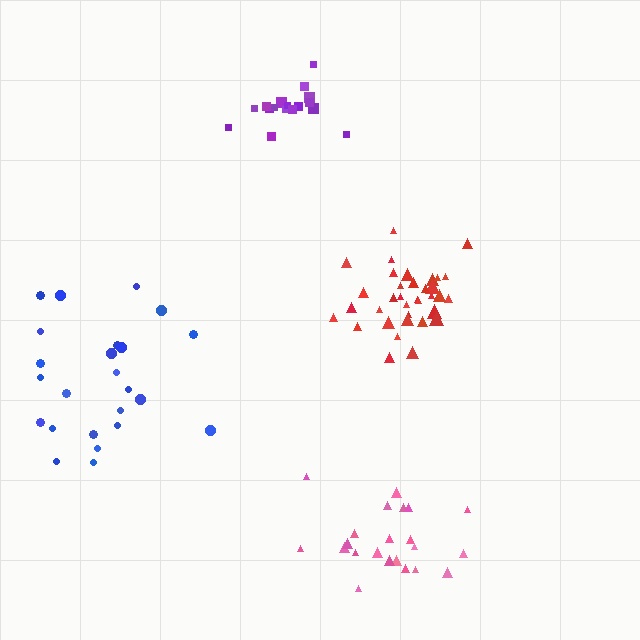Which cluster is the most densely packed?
Red.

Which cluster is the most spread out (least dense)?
Blue.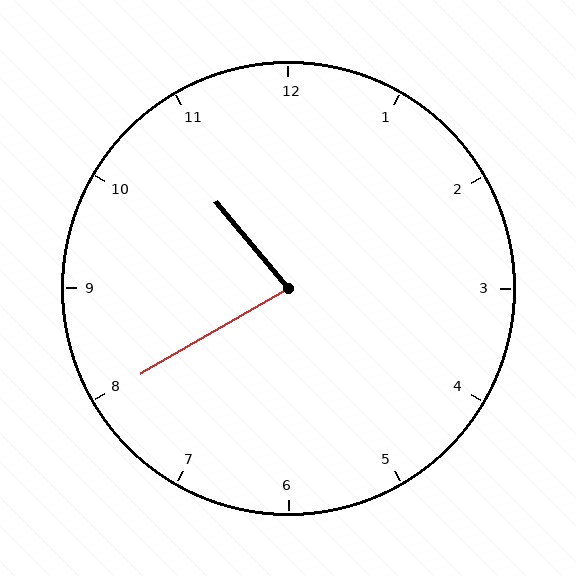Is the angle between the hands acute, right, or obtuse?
It is acute.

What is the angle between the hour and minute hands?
Approximately 80 degrees.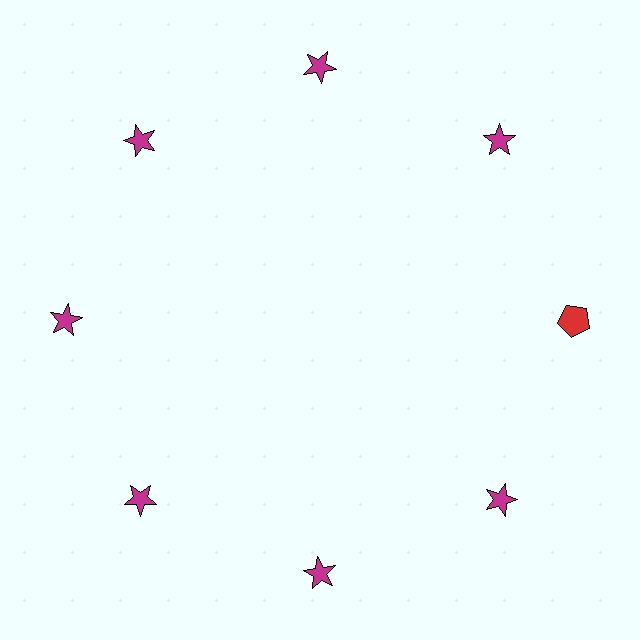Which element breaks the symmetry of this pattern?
The red pentagon at roughly the 3 o'clock position breaks the symmetry. All other shapes are magenta stars.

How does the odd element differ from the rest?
It differs in both color (red instead of magenta) and shape (pentagon instead of star).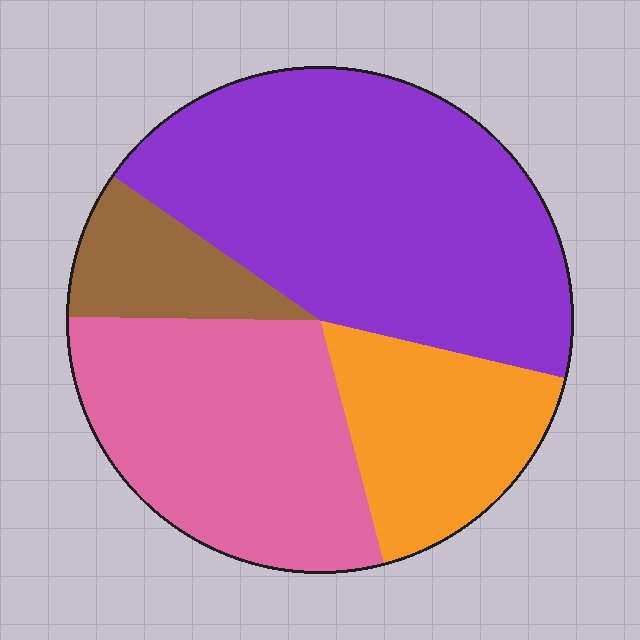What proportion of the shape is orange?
Orange covers 17% of the shape.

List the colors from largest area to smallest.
From largest to smallest: purple, pink, orange, brown.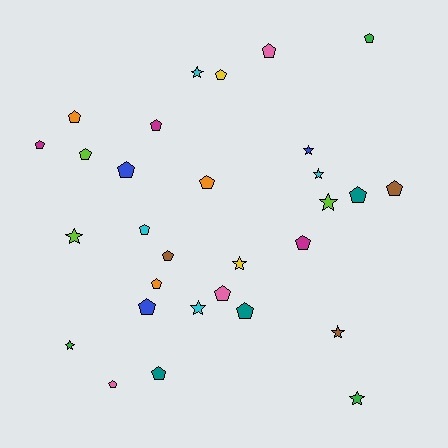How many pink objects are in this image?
There are 3 pink objects.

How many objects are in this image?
There are 30 objects.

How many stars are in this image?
There are 10 stars.